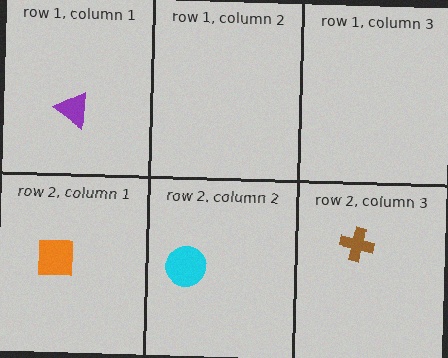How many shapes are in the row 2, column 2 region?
1.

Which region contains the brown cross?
The row 2, column 3 region.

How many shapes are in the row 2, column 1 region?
1.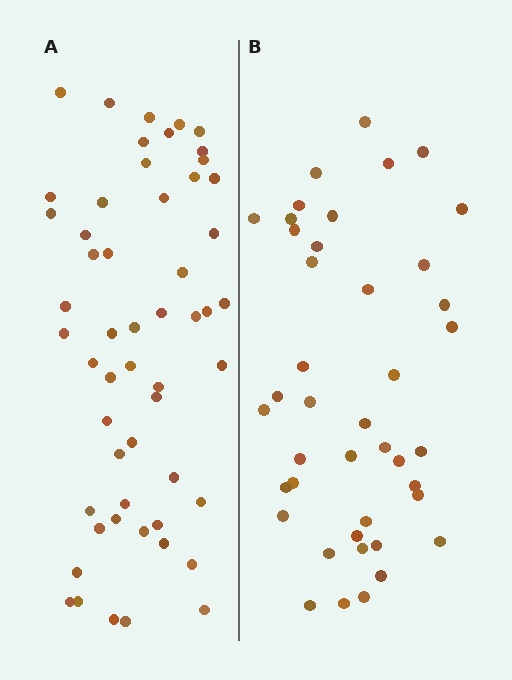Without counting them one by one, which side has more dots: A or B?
Region A (the left region) has more dots.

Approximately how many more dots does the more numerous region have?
Region A has roughly 12 or so more dots than region B.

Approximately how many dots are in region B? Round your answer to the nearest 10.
About 40 dots. (The exact count is 42, which rounds to 40.)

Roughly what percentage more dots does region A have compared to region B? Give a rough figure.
About 30% more.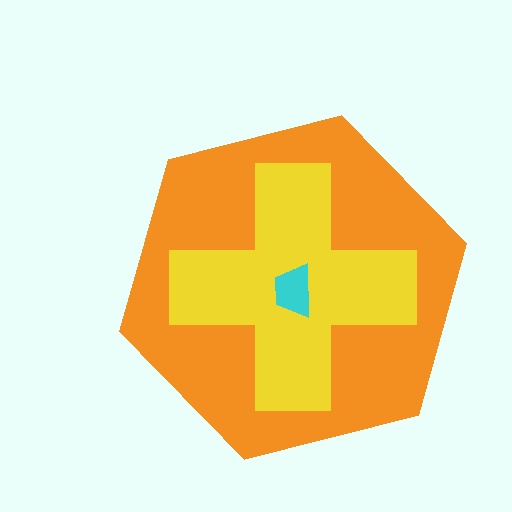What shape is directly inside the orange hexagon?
The yellow cross.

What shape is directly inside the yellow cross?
The cyan trapezoid.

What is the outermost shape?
The orange hexagon.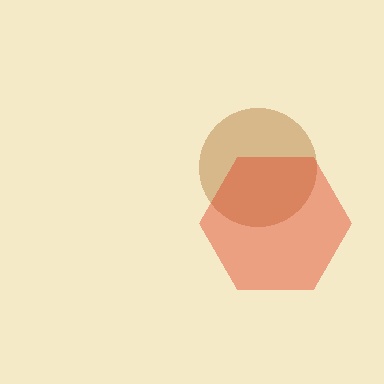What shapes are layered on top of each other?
The layered shapes are: a brown circle, a red hexagon.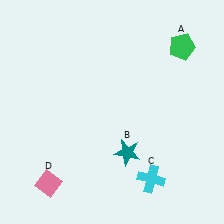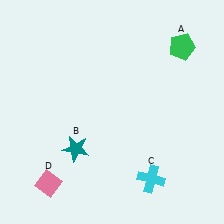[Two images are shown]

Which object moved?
The teal star (B) moved left.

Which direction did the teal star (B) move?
The teal star (B) moved left.